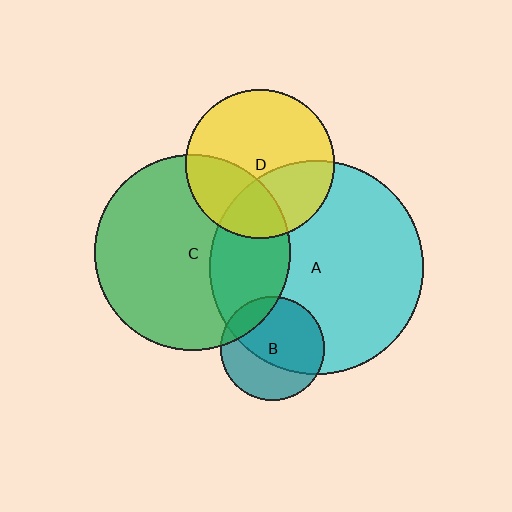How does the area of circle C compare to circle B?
Approximately 3.6 times.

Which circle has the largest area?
Circle A (cyan).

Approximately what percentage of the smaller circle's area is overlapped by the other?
Approximately 30%.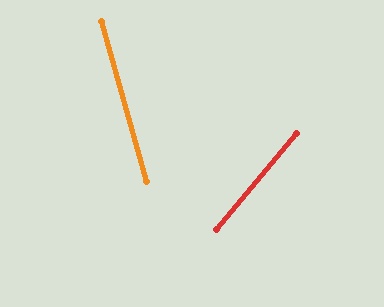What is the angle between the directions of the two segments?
Approximately 55 degrees.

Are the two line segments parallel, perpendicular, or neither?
Neither parallel nor perpendicular — they differ by about 55°.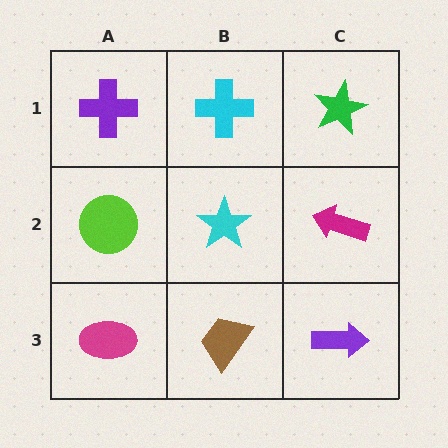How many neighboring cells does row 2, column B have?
4.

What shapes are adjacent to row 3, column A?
A lime circle (row 2, column A), a brown trapezoid (row 3, column B).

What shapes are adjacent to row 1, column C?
A magenta arrow (row 2, column C), a cyan cross (row 1, column B).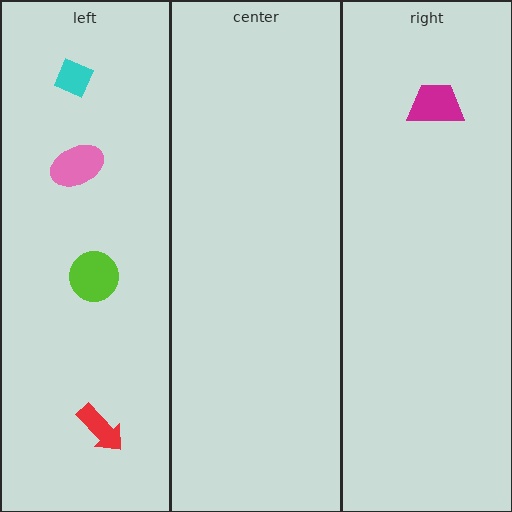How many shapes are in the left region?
4.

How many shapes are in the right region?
1.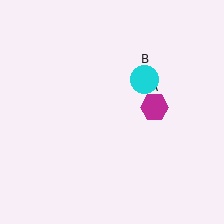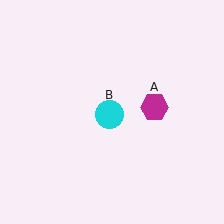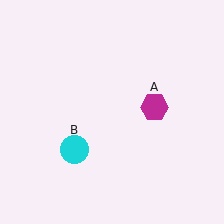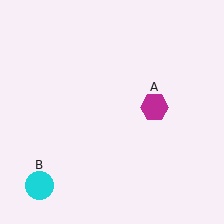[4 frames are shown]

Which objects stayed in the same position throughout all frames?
Magenta hexagon (object A) remained stationary.